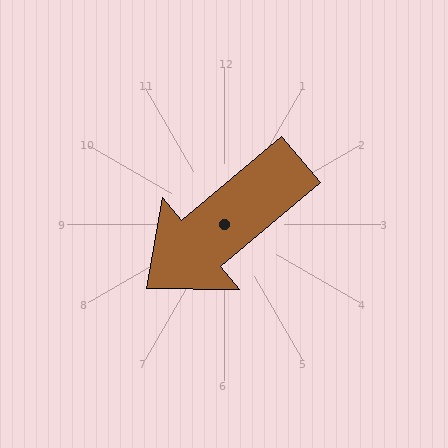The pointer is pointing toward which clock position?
Roughly 8 o'clock.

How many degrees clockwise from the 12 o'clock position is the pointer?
Approximately 230 degrees.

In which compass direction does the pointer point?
Southwest.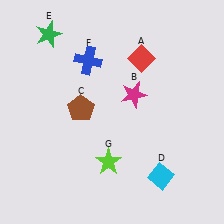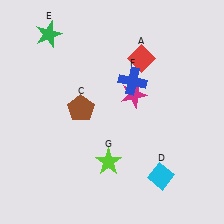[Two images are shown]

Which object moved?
The blue cross (F) moved right.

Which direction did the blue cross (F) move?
The blue cross (F) moved right.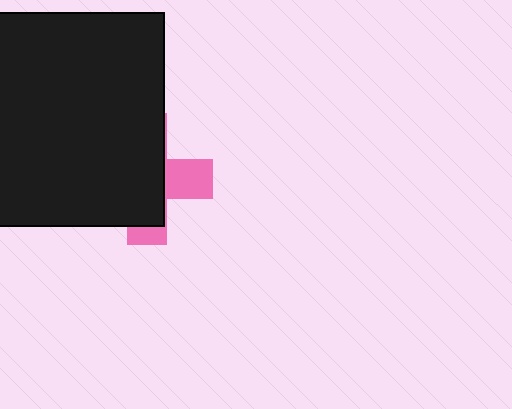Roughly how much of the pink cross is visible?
A small part of it is visible (roughly 31%).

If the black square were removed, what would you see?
You would see the complete pink cross.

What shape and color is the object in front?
The object in front is a black square.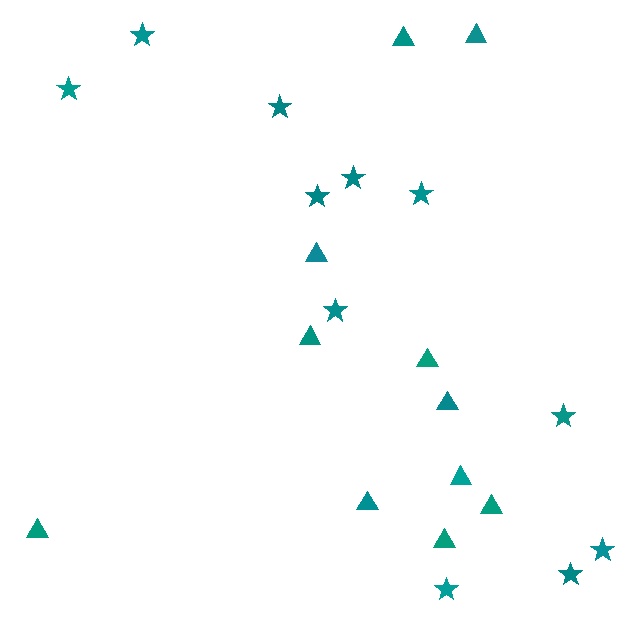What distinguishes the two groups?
There are 2 groups: one group of stars (11) and one group of triangles (11).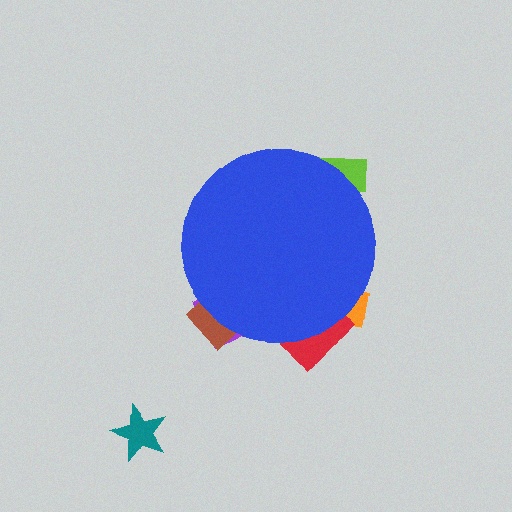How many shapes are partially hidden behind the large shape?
5 shapes are partially hidden.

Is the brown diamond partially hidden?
Yes, the brown diamond is partially hidden behind the blue circle.